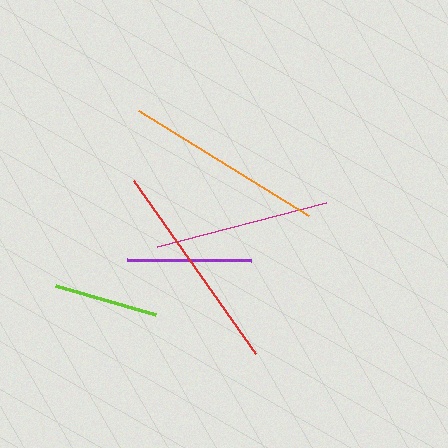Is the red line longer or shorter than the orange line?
The red line is longer than the orange line.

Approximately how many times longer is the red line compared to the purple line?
The red line is approximately 1.7 times the length of the purple line.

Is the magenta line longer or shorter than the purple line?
The magenta line is longer than the purple line.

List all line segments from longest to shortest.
From longest to shortest: red, orange, magenta, purple, lime.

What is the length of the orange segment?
The orange segment is approximately 201 pixels long.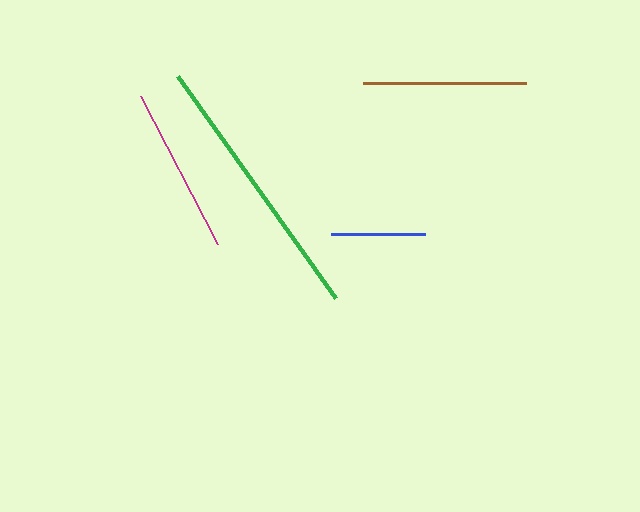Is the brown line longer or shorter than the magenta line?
The magenta line is longer than the brown line.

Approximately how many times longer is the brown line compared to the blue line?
The brown line is approximately 1.7 times the length of the blue line.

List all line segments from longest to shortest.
From longest to shortest: green, magenta, brown, blue.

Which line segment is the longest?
The green line is the longest at approximately 273 pixels.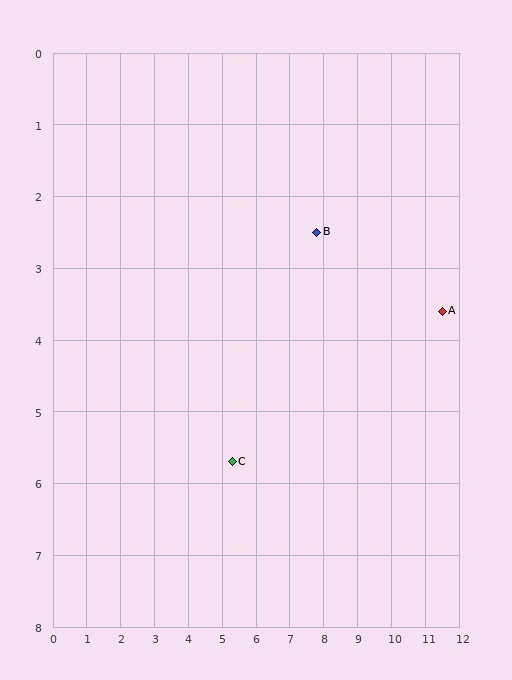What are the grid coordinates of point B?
Point B is at approximately (7.8, 2.5).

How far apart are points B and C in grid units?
Points B and C are about 4.1 grid units apart.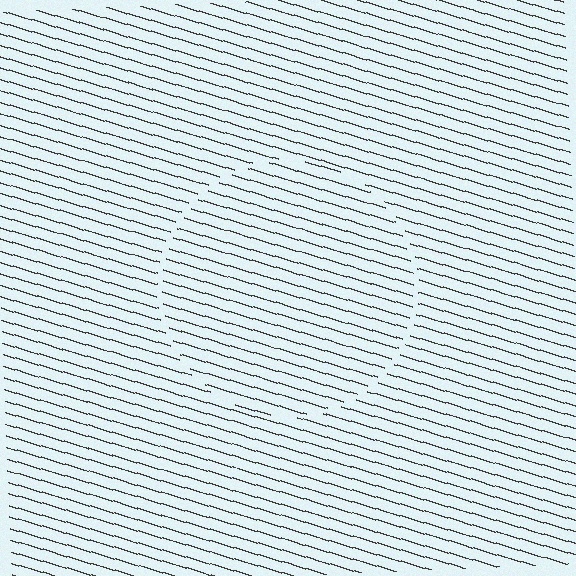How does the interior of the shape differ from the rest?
The interior of the shape contains the same grating, shifted by half a period — the contour is defined by the phase discontinuity where line-ends from the inner and outer gratings abut.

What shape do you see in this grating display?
An illusory circle. The interior of the shape contains the same grating, shifted by half a period — the contour is defined by the phase discontinuity where line-ends from the inner and outer gratings abut.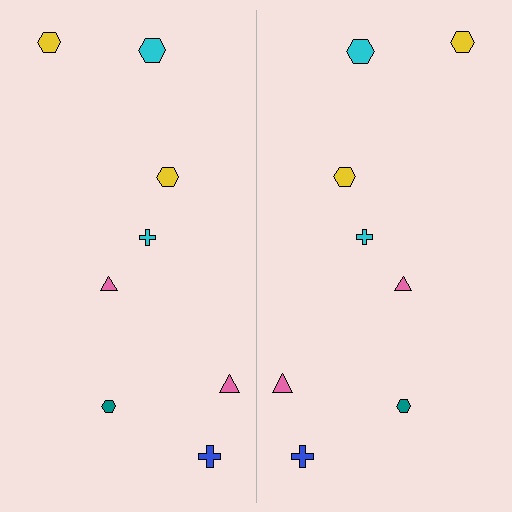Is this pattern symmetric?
Yes, this pattern has bilateral (reflection) symmetry.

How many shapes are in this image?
There are 16 shapes in this image.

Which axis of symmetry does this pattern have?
The pattern has a vertical axis of symmetry running through the center of the image.